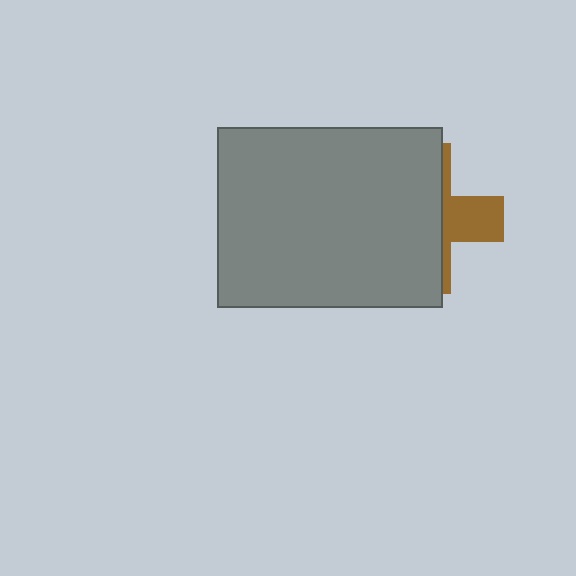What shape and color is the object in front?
The object in front is a gray rectangle.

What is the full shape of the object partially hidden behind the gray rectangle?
The partially hidden object is a brown cross.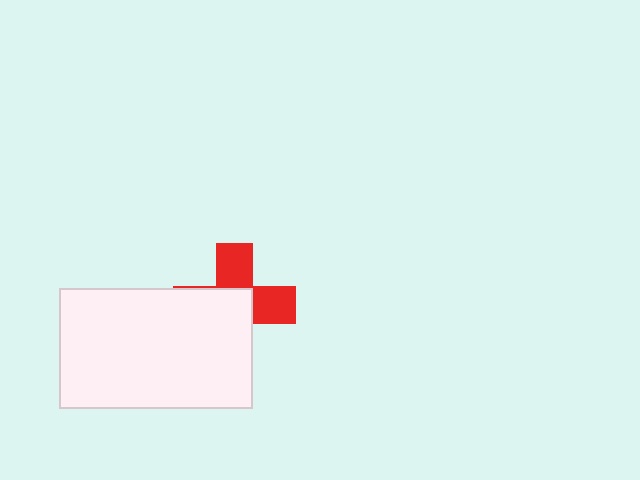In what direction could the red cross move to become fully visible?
The red cross could move toward the upper-right. That would shift it out from behind the white rectangle entirely.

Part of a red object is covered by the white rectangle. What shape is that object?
It is a cross.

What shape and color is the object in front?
The object in front is a white rectangle.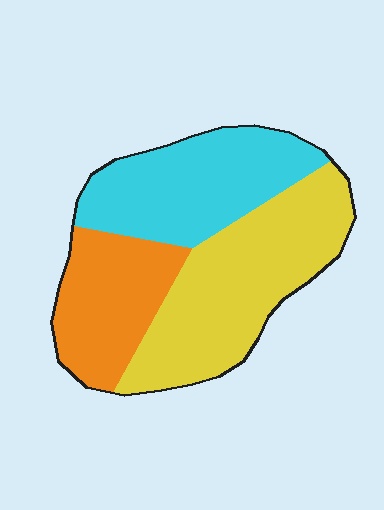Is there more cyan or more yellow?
Yellow.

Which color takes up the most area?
Yellow, at roughly 40%.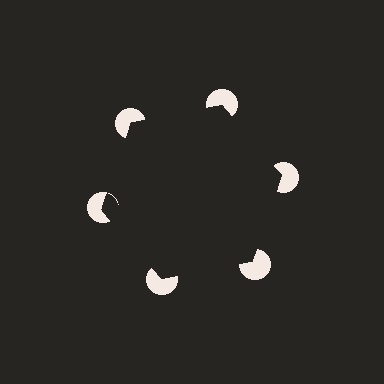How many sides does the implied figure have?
6 sides.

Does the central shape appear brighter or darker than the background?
It typically appears slightly darker than the background, even though no actual brightness change is drawn.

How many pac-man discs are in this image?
There are 6 — one at each vertex of the illusory hexagon.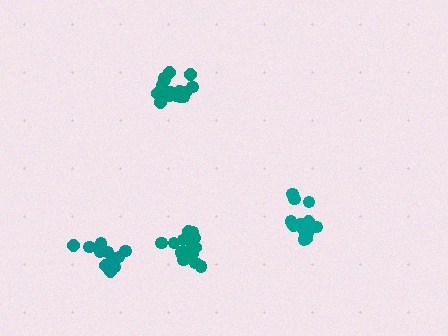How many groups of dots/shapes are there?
There are 4 groups.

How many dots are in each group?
Group 1: 16 dots, Group 2: 14 dots, Group 3: 15 dots, Group 4: 17 dots (62 total).